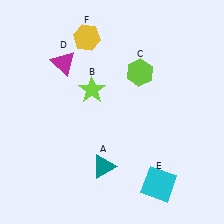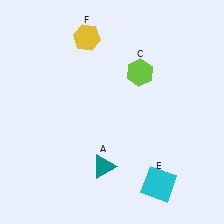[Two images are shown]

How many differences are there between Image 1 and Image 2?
There are 2 differences between the two images.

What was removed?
The magenta triangle (D), the lime star (B) were removed in Image 2.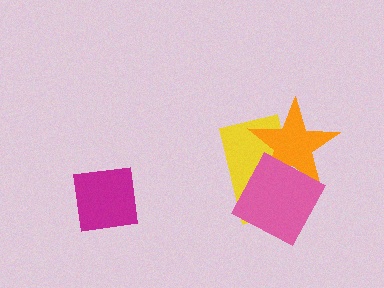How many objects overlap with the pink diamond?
2 objects overlap with the pink diamond.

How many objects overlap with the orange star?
2 objects overlap with the orange star.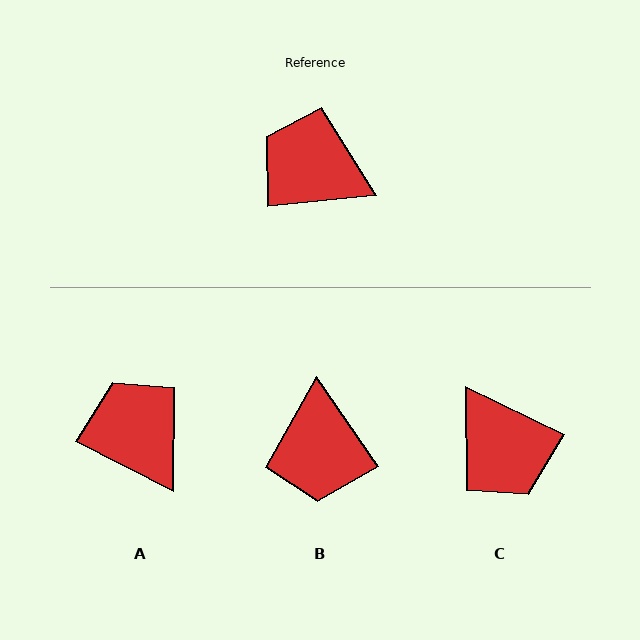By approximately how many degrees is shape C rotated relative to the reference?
Approximately 148 degrees counter-clockwise.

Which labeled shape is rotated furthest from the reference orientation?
C, about 148 degrees away.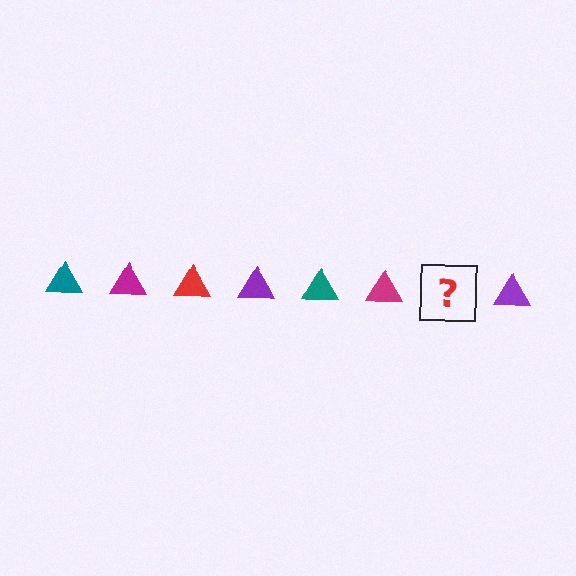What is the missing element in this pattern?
The missing element is a red triangle.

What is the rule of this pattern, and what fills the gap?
The rule is that the pattern cycles through teal, magenta, red, purple triangles. The gap should be filled with a red triangle.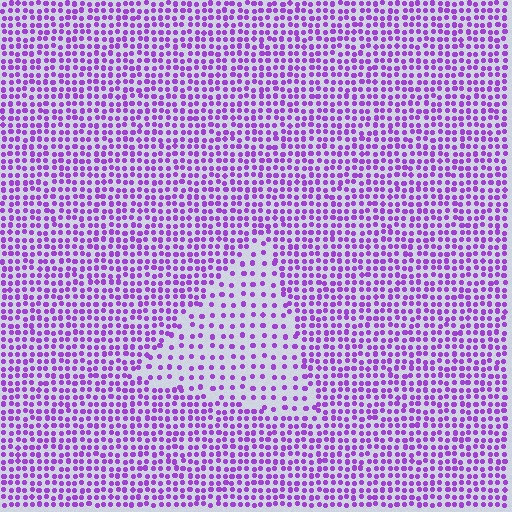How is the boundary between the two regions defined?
The boundary is defined by a change in element density (approximately 2.1x ratio). All elements are the same color, size, and shape.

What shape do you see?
I see a triangle.